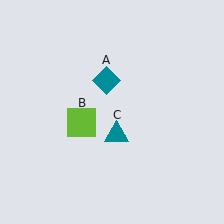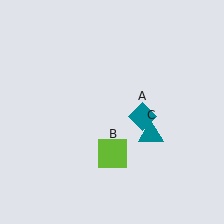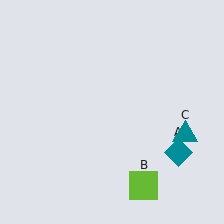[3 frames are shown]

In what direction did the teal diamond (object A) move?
The teal diamond (object A) moved down and to the right.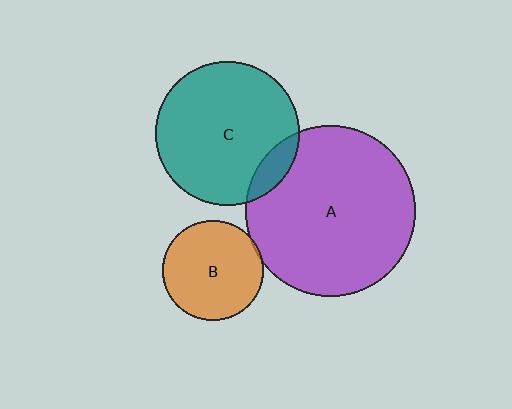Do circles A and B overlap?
Yes.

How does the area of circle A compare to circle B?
Approximately 2.9 times.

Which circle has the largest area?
Circle A (purple).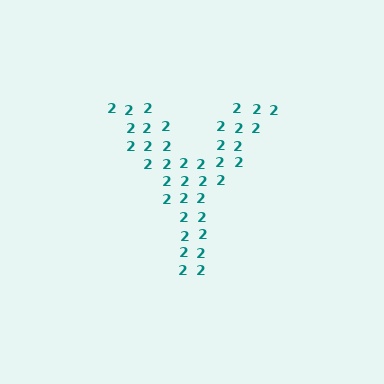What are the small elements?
The small elements are digit 2's.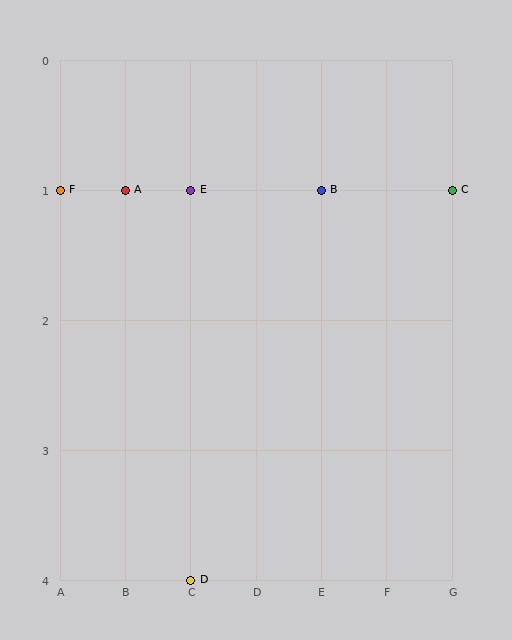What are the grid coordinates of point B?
Point B is at grid coordinates (E, 1).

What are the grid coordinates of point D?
Point D is at grid coordinates (C, 4).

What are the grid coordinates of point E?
Point E is at grid coordinates (C, 1).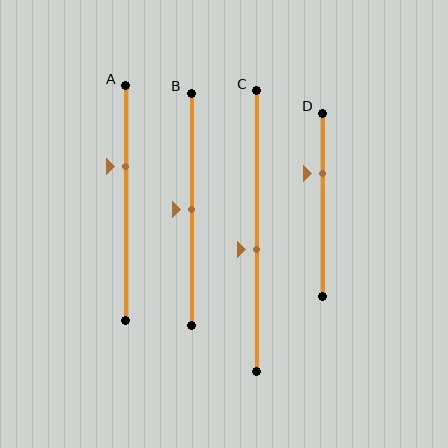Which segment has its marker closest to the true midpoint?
Segment B has its marker closest to the true midpoint.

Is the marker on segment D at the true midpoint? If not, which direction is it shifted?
No, the marker on segment D is shifted upward by about 17% of the segment length.